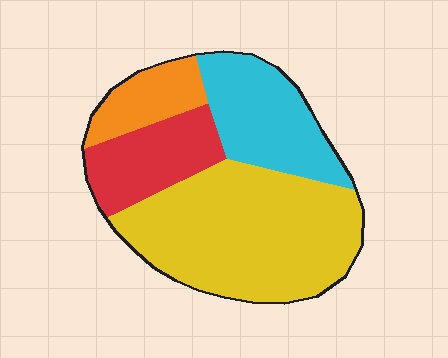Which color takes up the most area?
Yellow, at roughly 50%.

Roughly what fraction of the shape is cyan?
Cyan covers 23% of the shape.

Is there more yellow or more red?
Yellow.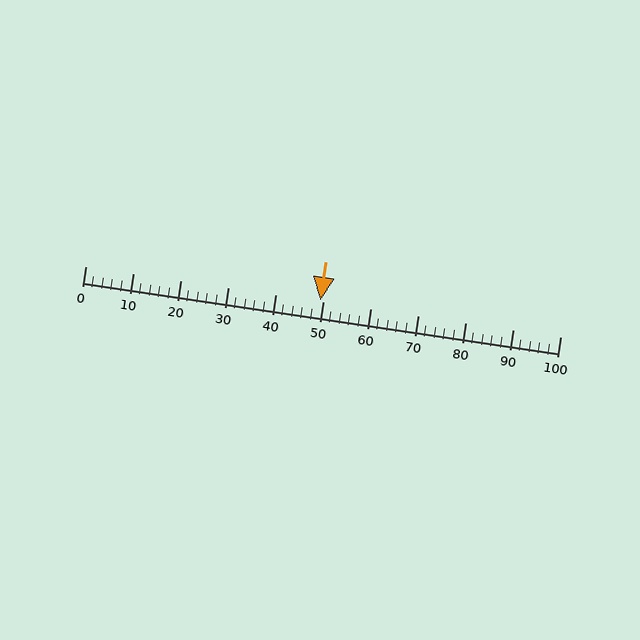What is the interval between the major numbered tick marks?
The major tick marks are spaced 10 units apart.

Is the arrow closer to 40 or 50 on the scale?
The arrow is closer to 50.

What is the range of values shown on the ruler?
The ruler shows values from 0 to 100.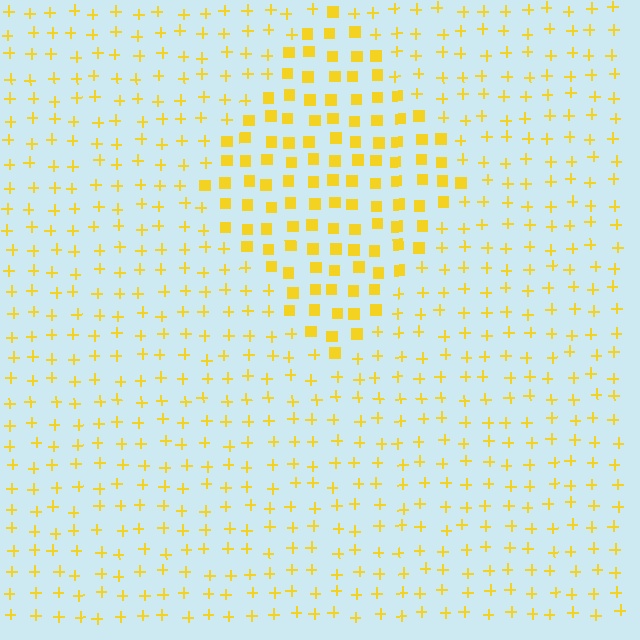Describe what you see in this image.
The image is filled with small yellow elements arranged in a uniform grid. A diamond-shaped region contains squares, while the surrounding area contains plus signs. The boundary is defined purely by the change in element shape.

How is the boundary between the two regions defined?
The boundary is defined by a change in element shape: squares inside vs. plus signs outside. All elements share the same color and spacing.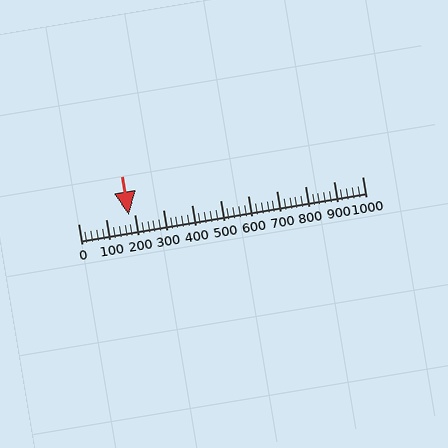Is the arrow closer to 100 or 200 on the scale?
The arrow is closer to 200.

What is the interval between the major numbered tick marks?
The major tick marks are spaced 100 units apart.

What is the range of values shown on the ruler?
The ruler shows values from 0 to 1000.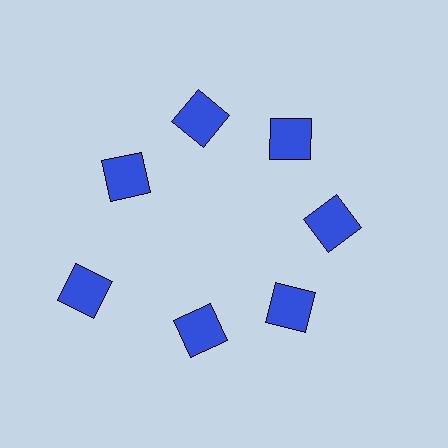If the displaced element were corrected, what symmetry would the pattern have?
It would have 7-fold rotational symmetry — the pattern would map onto itself every 51 degrees.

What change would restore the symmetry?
The symmetry would be restored by moving it inward, back onto the ring so that all 7 squares sit at equal angles and equal distance from the center.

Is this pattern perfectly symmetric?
No. The 7 blue squares are arranged in a ring, but one element near the 8 o'clock position is pushed outward from the center, breaking the 7-fold rotational symmetry.